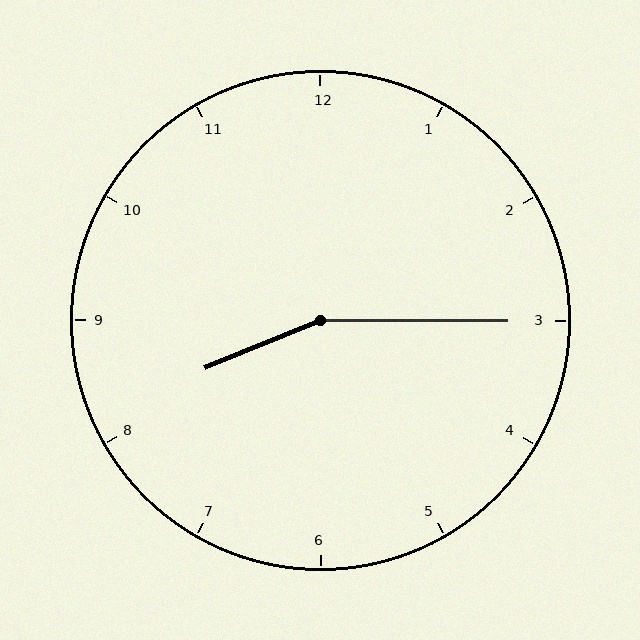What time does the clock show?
8:15.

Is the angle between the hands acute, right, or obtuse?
It is obtuse.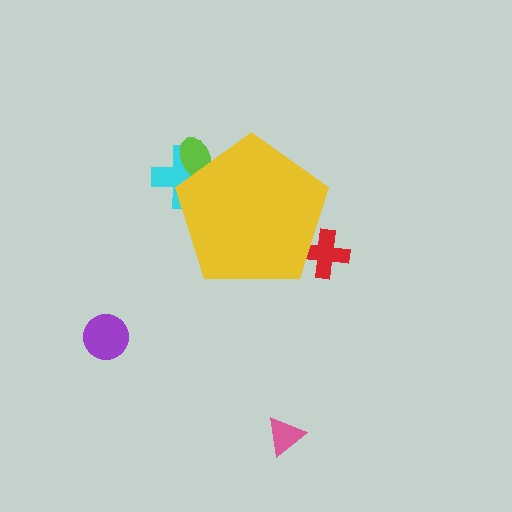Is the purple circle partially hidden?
No, the purple circle is fully visible.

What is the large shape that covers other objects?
A yellow pentagon.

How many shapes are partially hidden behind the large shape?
3 shapes are partially hidden.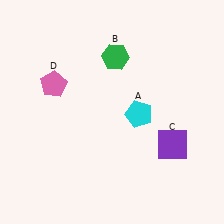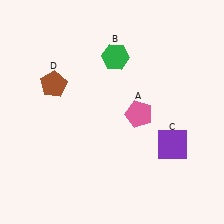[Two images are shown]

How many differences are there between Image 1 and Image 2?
There are 2 differences between the two images.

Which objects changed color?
A changed from cyan to pink. D changed from pink to brown.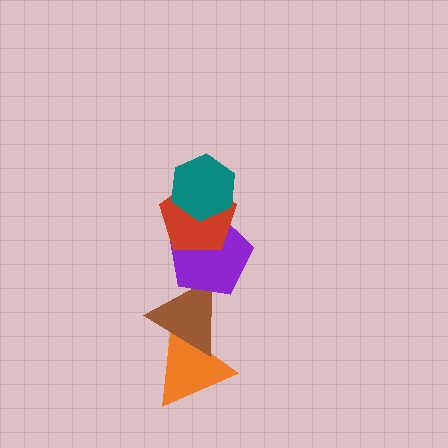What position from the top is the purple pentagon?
The purple pentagon is 3rd from the top.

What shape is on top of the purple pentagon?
The red pentagon is on top of the purple pentagon.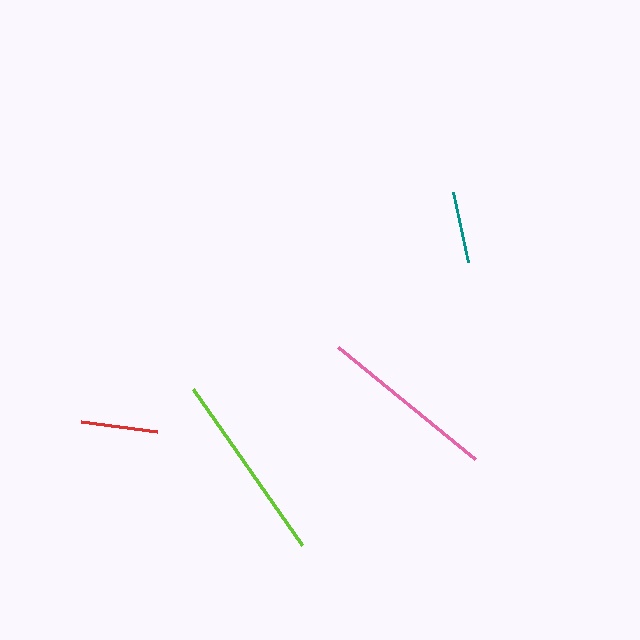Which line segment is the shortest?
The teal line is the shortest at approximately 71 pixels.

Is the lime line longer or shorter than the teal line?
The lime line is longer than the teal line.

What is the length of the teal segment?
The teal segment is approximately 71 pixels long.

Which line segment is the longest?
The lime line is the longest at approximately 190 pixels.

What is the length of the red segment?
The red segment is approximately 77 pixels long.